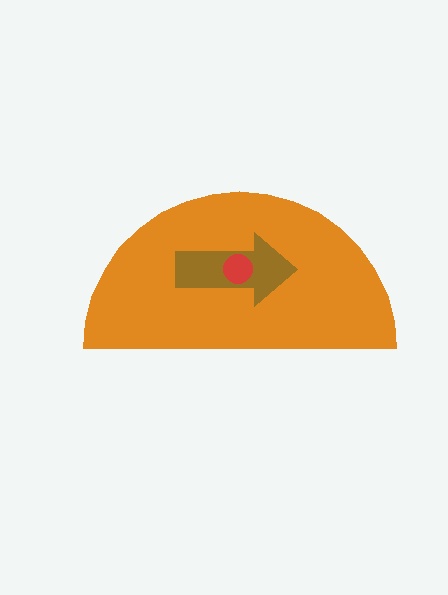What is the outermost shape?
The orange semicircle.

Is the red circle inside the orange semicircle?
Yes.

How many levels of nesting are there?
3.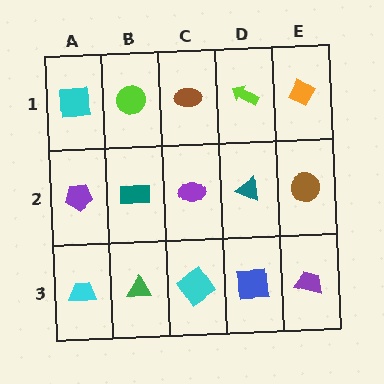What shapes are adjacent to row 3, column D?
A teal triangle (row 2, column D), a cyan diamond (row 3, column C), a purple trapezoid (row 3, column E).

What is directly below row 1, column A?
A purple pentagon.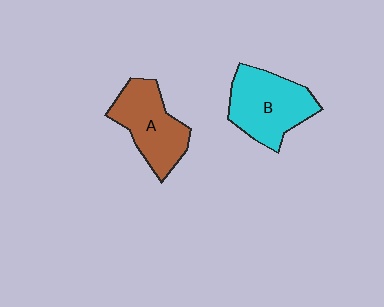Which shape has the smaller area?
Shape A (brown).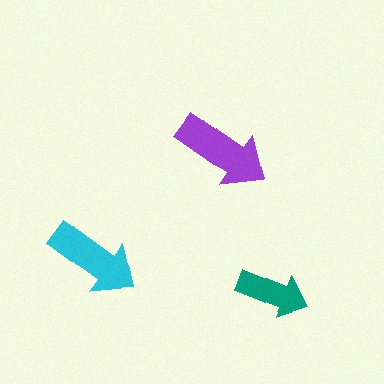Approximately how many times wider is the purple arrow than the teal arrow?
About 1.5 times wider.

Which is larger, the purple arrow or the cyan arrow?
The purple one.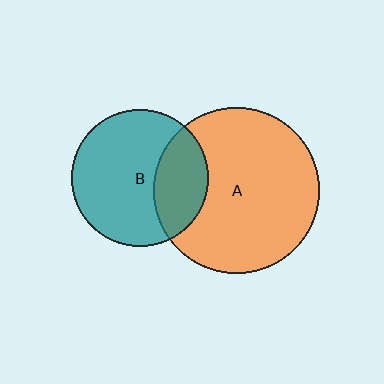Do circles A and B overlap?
Yes.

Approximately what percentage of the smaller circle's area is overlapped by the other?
Approximately 30%.